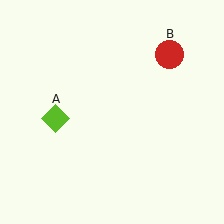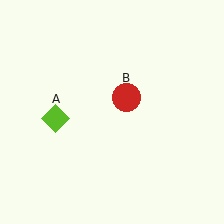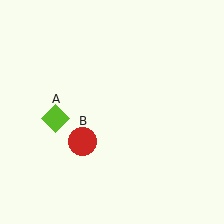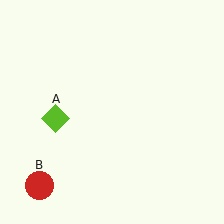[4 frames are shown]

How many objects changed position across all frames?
1 object changed position: red circle (object B).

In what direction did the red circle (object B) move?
The red circle (object B) moved down and to the left.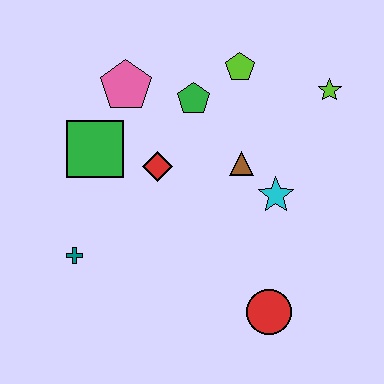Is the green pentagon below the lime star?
Yes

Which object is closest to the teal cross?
The green square is closest to the teal cross.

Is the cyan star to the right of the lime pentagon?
Yes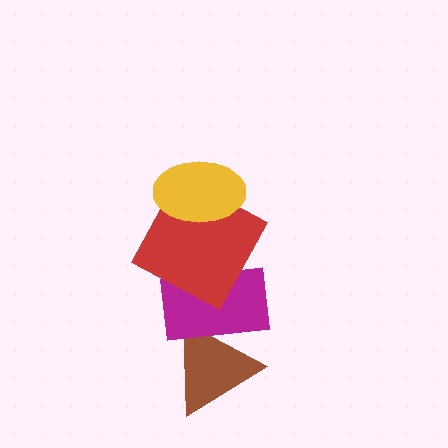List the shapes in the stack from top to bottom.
From top to bottom: the yellow ellipse, the red square, the magenta rectangle, the brown triangle.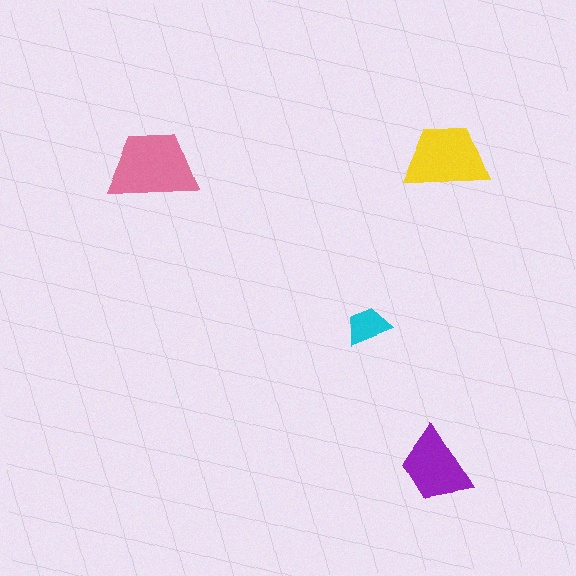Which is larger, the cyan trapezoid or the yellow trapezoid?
The yellow one.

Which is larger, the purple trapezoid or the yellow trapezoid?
The yellow one.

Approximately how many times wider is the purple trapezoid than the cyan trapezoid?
About 2 times wider.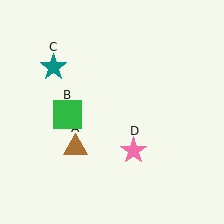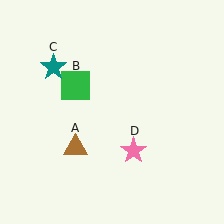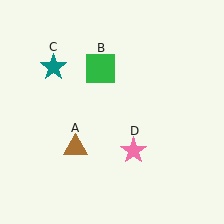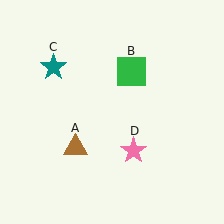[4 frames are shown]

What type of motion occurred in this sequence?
The green square (object B) rotated clockwise around the center of the scene.